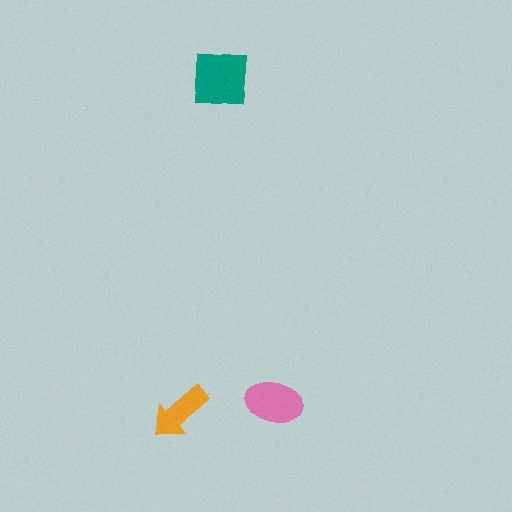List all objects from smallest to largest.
The orange arrow, the pink ellipse, the teal square.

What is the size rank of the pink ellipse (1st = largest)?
2nd.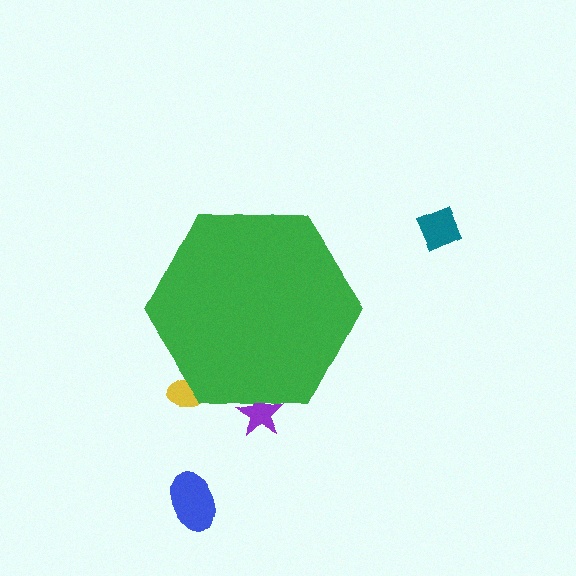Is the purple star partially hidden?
Yes, the purple star is partially hidden behind the green hexagon.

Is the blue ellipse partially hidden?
No, the blue ellipse is fully visible.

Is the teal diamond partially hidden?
No, the teal diamond is fully visible.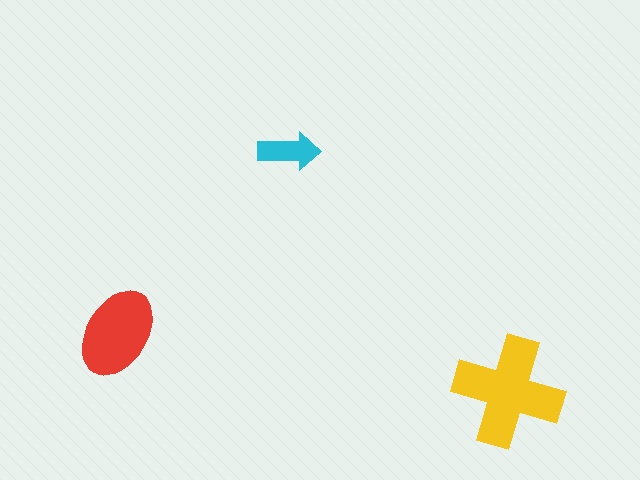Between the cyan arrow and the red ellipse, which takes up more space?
The red ellipse.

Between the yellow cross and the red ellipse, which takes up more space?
The yellow cross.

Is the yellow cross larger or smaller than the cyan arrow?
Larger.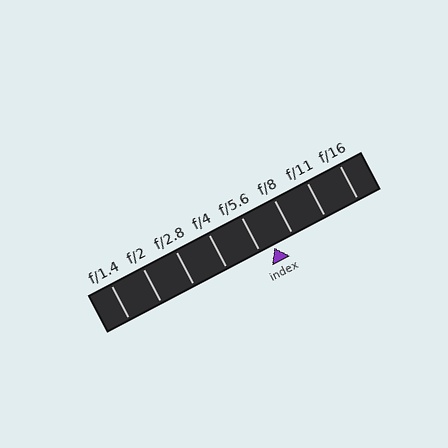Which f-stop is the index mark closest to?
The index mark is closest to f/5.6.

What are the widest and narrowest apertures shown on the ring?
The widest aperture shown is f/1.4 and the narrowest is f/16.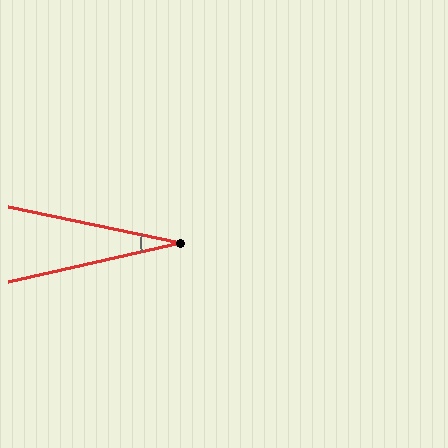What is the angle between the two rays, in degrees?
Approximately 25 degrees.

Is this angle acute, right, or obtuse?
It is acute.